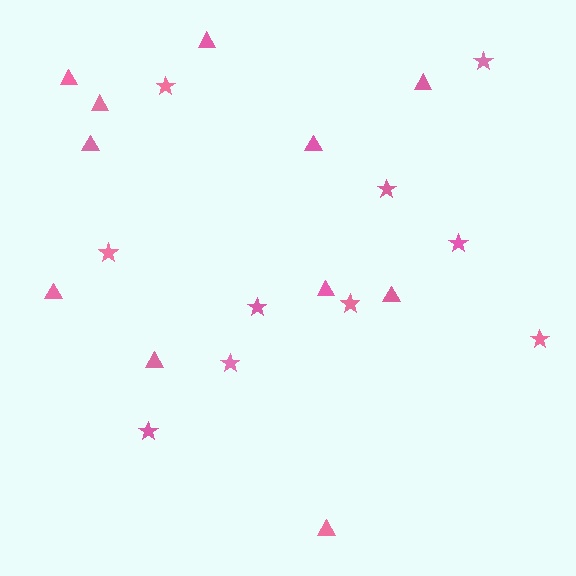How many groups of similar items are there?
There are 2 groups: one group of triangles (11) and one group of stars (10).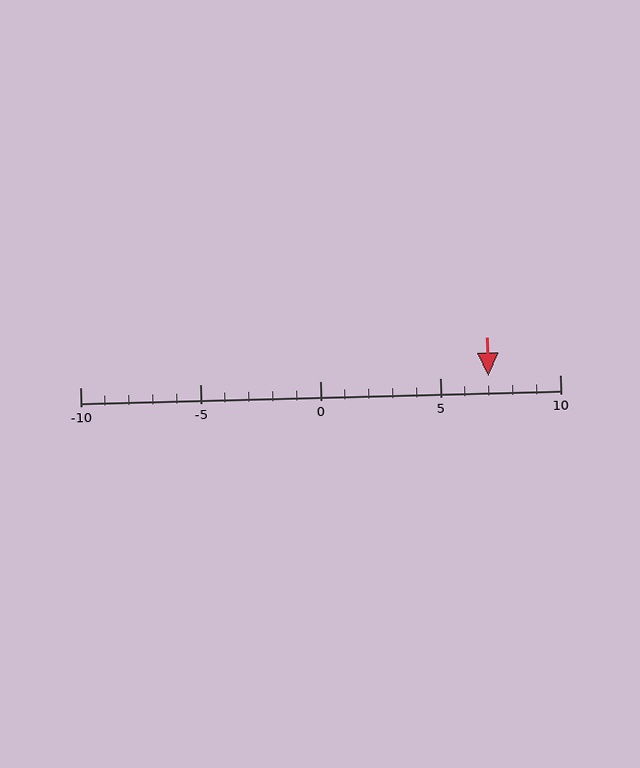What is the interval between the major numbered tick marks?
The major tick marks are spaced 5 units apart.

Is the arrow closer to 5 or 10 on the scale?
The arrow is closer to 5.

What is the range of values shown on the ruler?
The ruler shows values from -10 to 10.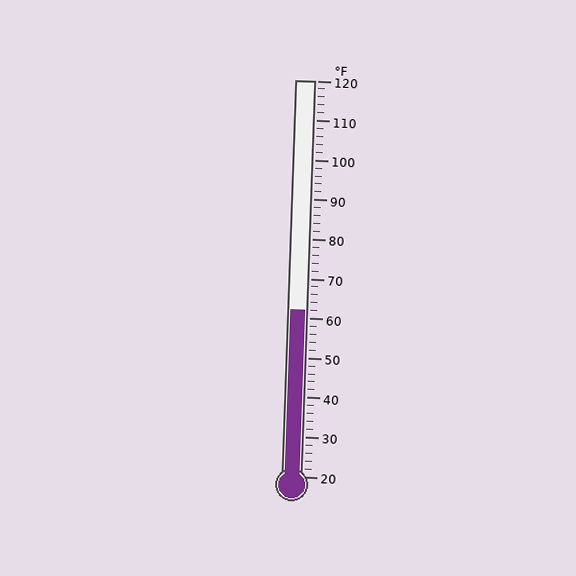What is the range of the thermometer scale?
The thermometer scale ranges from 20°F to 120°F.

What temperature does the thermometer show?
The thermometer shows approximately 62°F.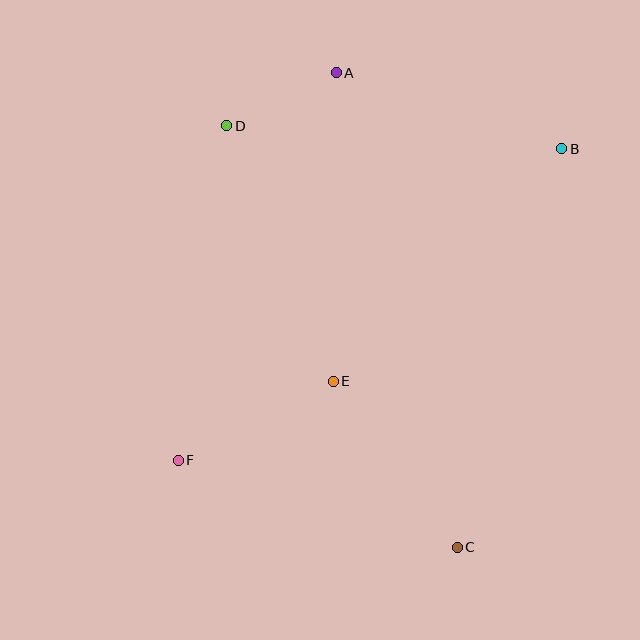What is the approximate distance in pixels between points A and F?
The distance between A and F is approximately 418 pixels.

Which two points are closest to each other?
Points A and D are closest to each other.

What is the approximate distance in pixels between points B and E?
The distance between B and E is approximately 326 pixels.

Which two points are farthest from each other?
Points B and F are farthest from each other.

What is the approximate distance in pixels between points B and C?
The distance between B and C is approximately 412 pixels.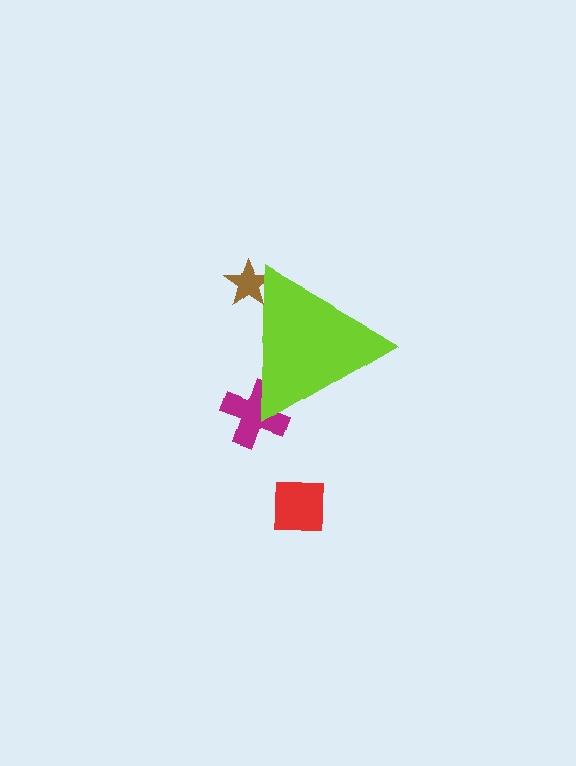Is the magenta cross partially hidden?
Yes, the magenta cross is partially hidden behind the lime triangle.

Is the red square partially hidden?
No, the red square is fully visible.